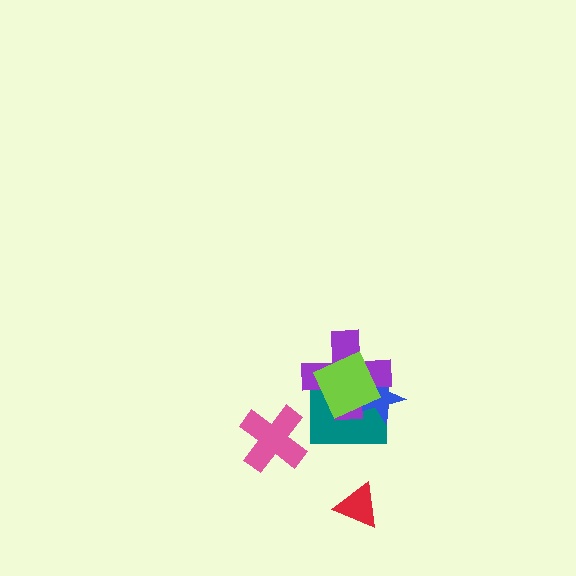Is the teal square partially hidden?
Yes, it is partially covered by another shape.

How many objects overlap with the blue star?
3 objects overlap with the blue star.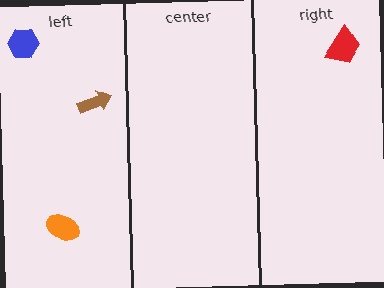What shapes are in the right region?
The red trapezoid.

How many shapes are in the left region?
3.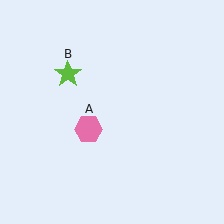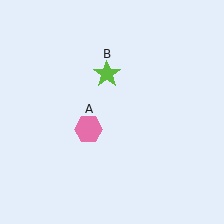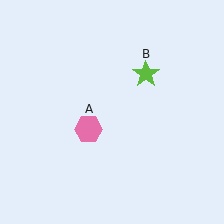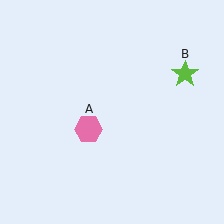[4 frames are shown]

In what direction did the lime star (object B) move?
The lime star (object B) moved right.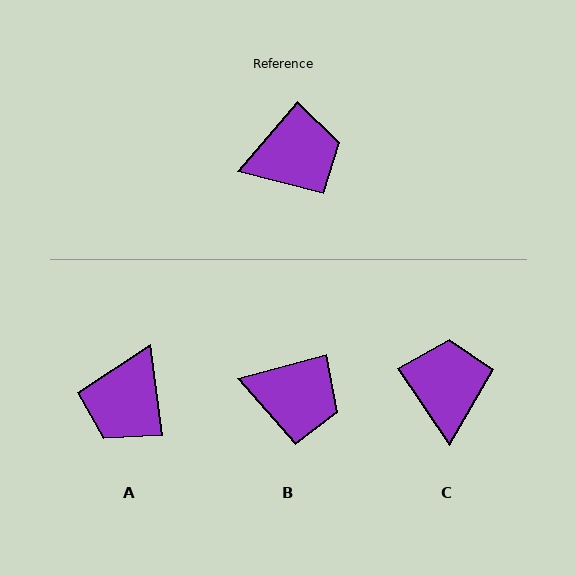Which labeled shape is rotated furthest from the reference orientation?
A, about 132 degrees away.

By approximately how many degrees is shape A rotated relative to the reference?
Approximately 132 degrees clockwise.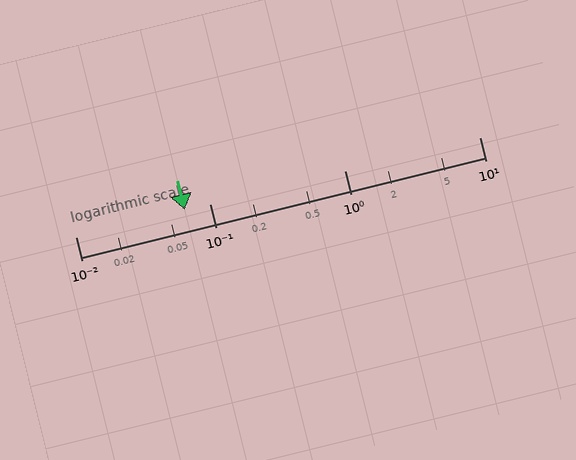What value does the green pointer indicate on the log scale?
The pointer indicates approximately 0.065.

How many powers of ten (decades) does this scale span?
The scale spans 3 decades, from 0.01 to 10.